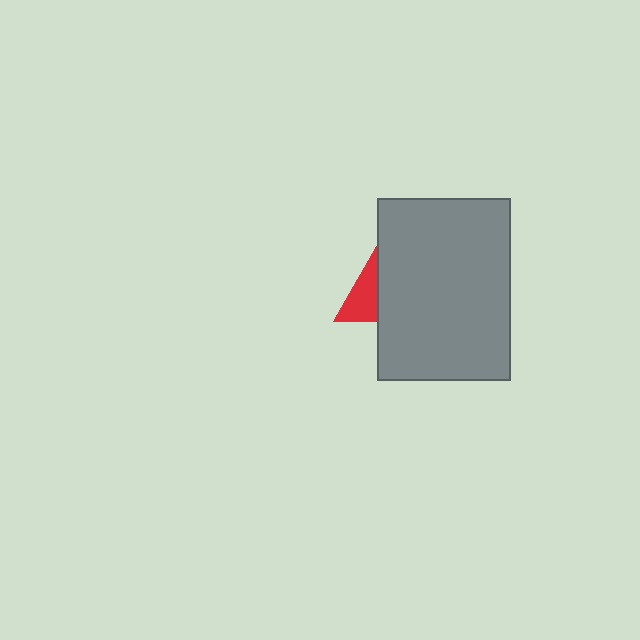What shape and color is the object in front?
The object in front is a gray rectangle.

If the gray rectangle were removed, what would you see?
You would see the complete red triangle.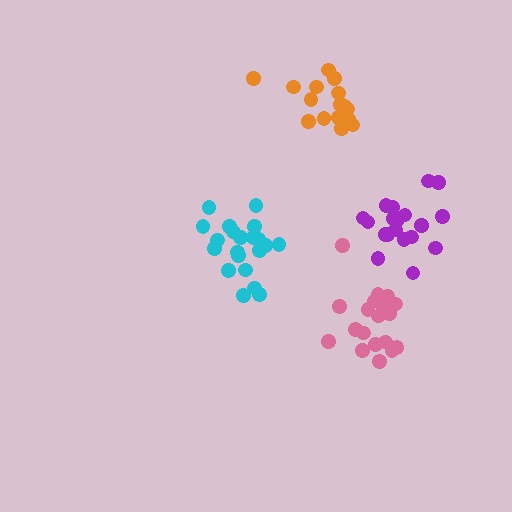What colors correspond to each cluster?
The clusters are colored: cyan, pink, purple, orange.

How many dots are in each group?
Group 1: 21 dots, Group 2: 20 dots, Group 3: 19 dots, Group 4: 16 dots (76 total).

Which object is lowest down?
The pink cluster is bottommost.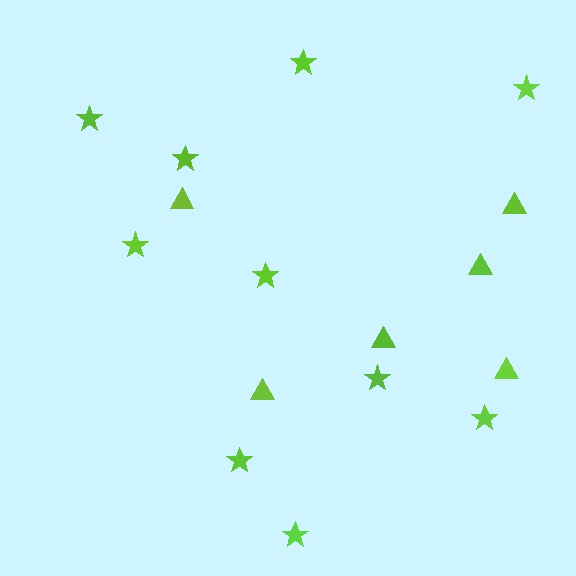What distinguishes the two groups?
There are 2 groups: one group of triangles (6) and one group of stars (10).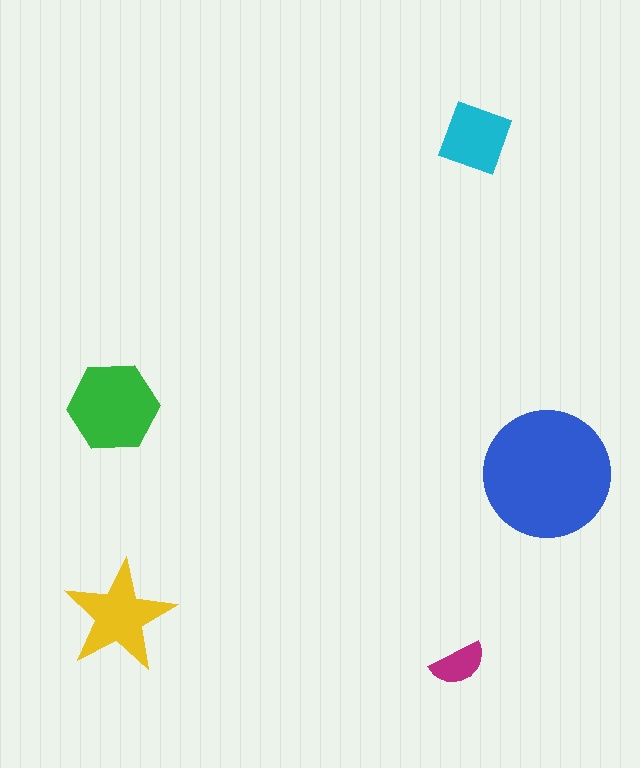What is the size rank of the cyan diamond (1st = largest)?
4th.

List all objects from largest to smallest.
The blue circle, the green hexagon, the yellow star, the cyan diamond, the magenta semicircle.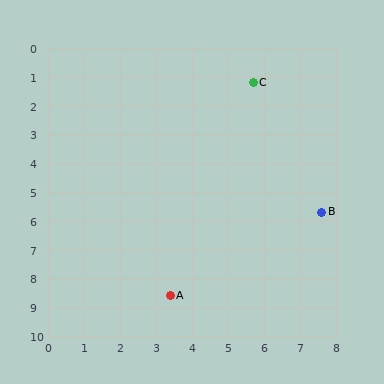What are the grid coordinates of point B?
Point B is at approximately (7.6, 5.7).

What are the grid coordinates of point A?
Point A is at approximately (3.4, 8.6).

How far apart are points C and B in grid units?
Points C and B are about 4.9 grid units apart.